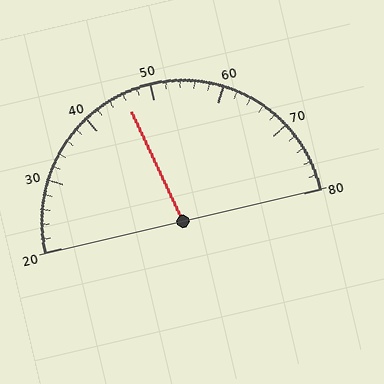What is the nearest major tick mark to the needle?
The nearest major tick mark is 50.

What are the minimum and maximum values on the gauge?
The gauge ranges from 20 to 80.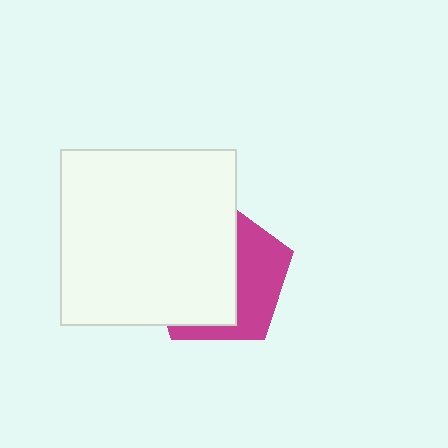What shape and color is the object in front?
The object in front is a white square.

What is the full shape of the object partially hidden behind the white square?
The partially hidden object is a magenta pentagon.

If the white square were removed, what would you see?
You would see the complete magenta pentagon.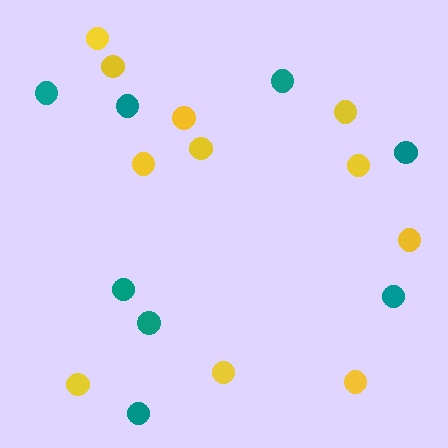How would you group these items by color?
There are 2 groups: one group of yellow circles (11) and one group of teal circles (8).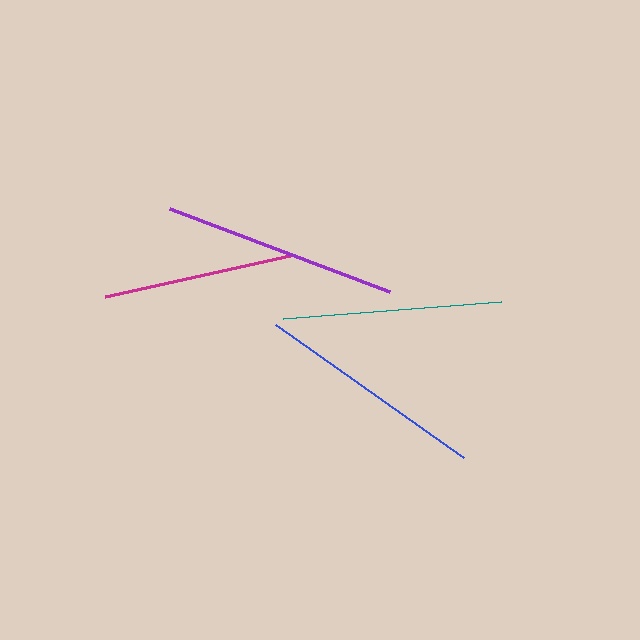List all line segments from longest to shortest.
From longest to shortest: purple, blue, teal, magenta.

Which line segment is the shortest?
The magenta line is the shortest at approximately 189 pixels.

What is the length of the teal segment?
The teal segment is approximately 218 pixels long.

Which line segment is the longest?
The purple line is the longest at approximately 235 pixels.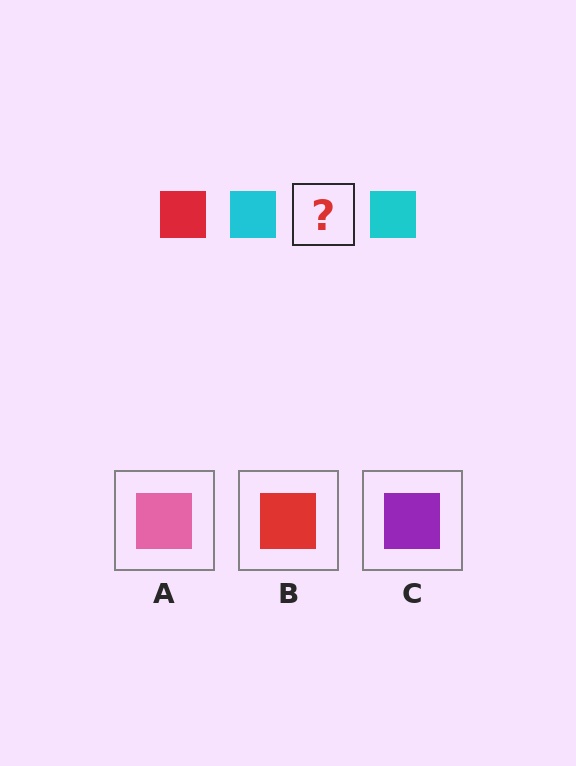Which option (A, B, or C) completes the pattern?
B.